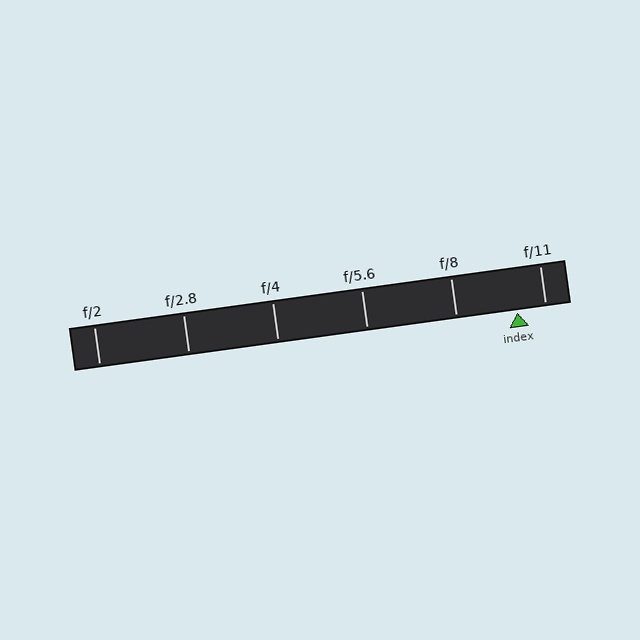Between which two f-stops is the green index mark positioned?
The index mark is between f/8 and f/11.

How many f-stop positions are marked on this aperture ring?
There are 6 f-stop positions marked.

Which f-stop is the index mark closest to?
The index mark is closest to f/11.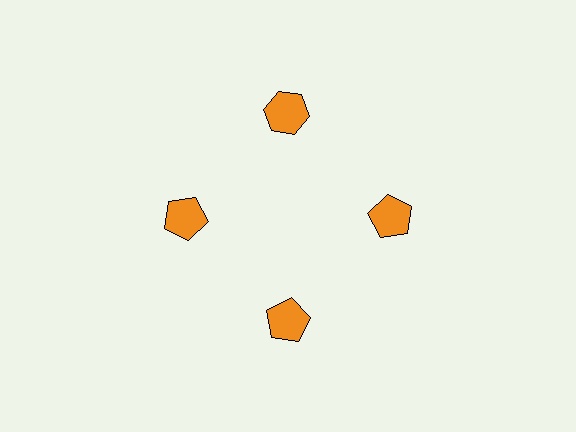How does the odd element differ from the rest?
It has a different shape: hexagon instead of pentagon.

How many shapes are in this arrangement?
There are 4 shapes arranged in a ring pattern.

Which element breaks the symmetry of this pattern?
The orange hexagon at roughly the 12 o'clock position breaks the symmetry. All other shapes are orange pentagons.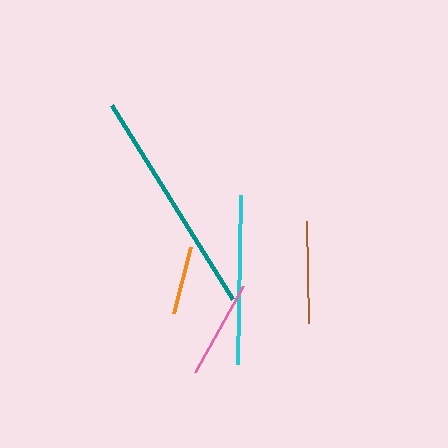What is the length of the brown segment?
The brown segment is approximately 102 pixels long.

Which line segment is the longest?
The teal line is the longest at approximately 229 pixels.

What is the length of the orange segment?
The orange segment is approximately 68 pixels long.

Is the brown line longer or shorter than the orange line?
The brown line is longer than the orange line.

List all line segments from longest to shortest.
From longest to shortest: teal, cyan, brown, pink, orange.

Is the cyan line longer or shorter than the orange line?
The cyan line is longer than the orange line.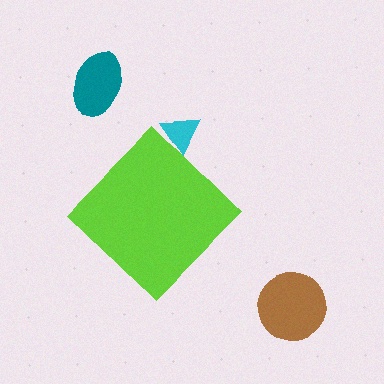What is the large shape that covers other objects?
A lime diamond.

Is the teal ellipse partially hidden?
No, the teal ellipse is fully visible.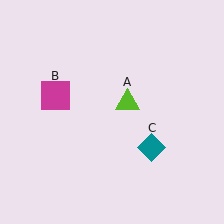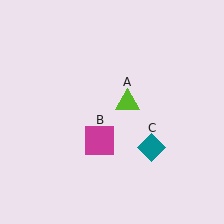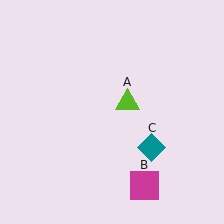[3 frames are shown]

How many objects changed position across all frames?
1 object changed position: magenta square (object B).